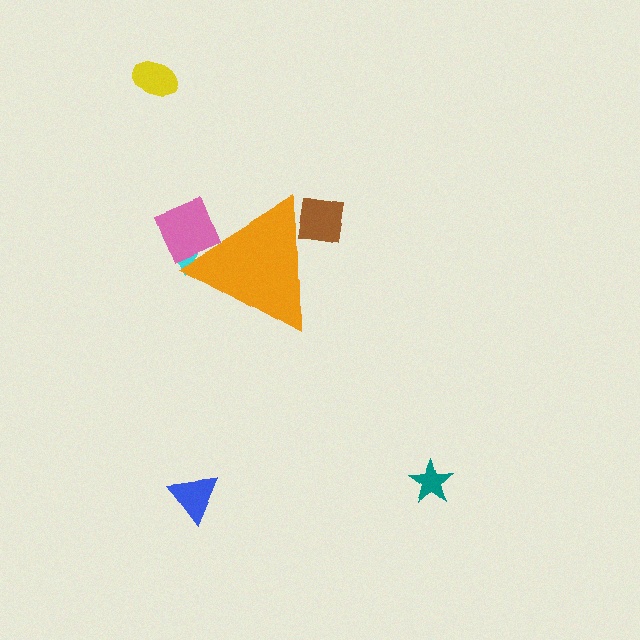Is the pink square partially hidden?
Yes, the pink square is partially hidden behind the orange triangle.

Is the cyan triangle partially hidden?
Yes, the cyan triangle is partially hidden behind the orange triangle.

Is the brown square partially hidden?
Yes, the brown square is partially hidden behind the orange triangle.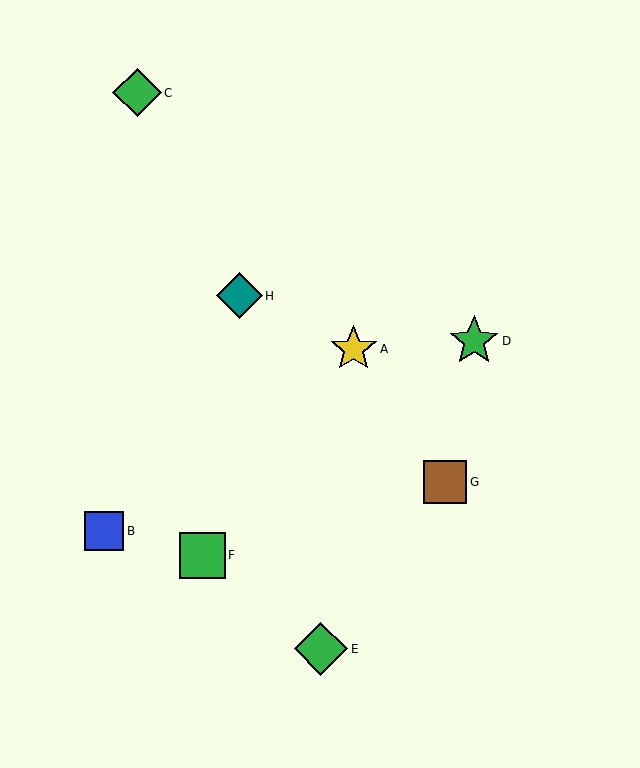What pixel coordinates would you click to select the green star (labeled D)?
Click at (474, 341) to select the green star D.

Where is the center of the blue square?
The center of the blue square is at (104, 531).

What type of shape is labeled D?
Shape D is a green star.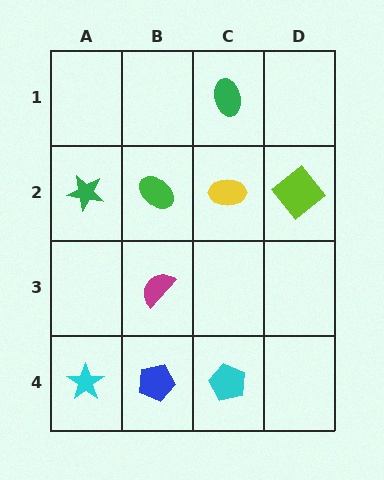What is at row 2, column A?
A green star.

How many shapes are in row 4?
3 shapes.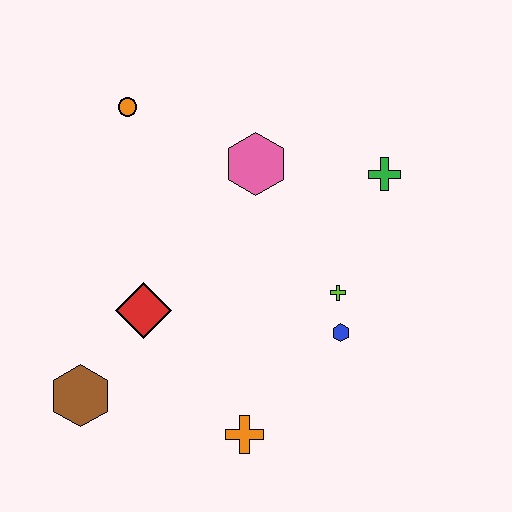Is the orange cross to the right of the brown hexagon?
Yes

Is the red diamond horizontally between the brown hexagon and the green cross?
Yes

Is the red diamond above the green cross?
No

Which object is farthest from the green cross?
The brown hexagon is farthest from the green cross.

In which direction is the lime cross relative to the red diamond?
The lime cross is to the right of the red diamond.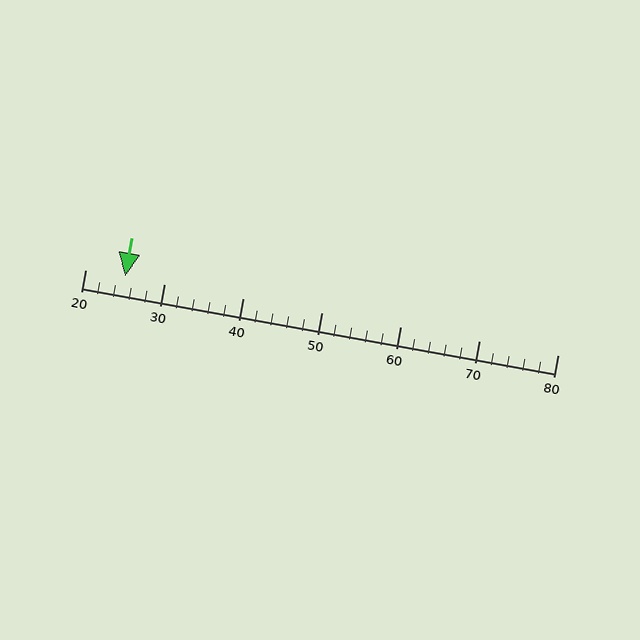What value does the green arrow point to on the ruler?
The green arrow points to approximately 25.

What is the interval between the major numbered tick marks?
The major tick marks are spaced 10 units apart.